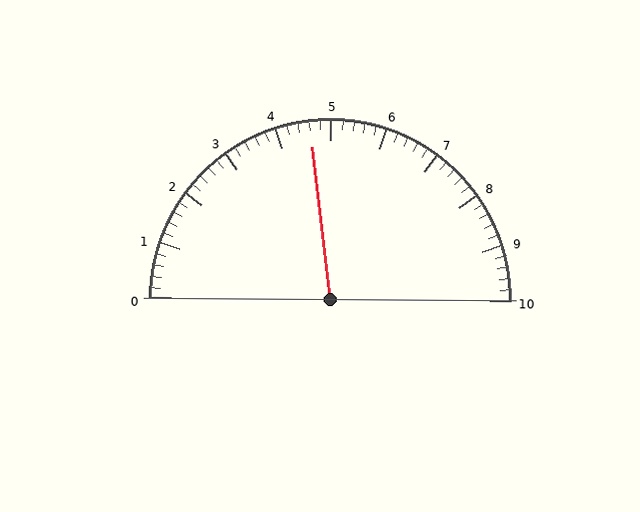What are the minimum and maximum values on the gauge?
The gauge ranges from 0 to 10.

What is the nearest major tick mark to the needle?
The nearest major tick mark is 5.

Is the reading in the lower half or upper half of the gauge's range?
The reading is in the lower half of the range (0 to 10).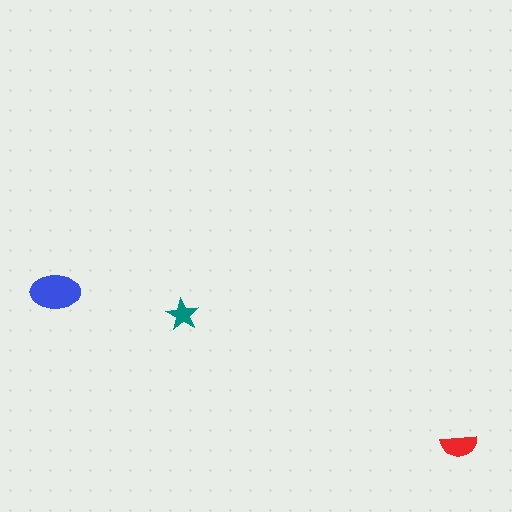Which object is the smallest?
The teal star.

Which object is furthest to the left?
The blue ellipse is leftmost.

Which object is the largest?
The blue ellipse.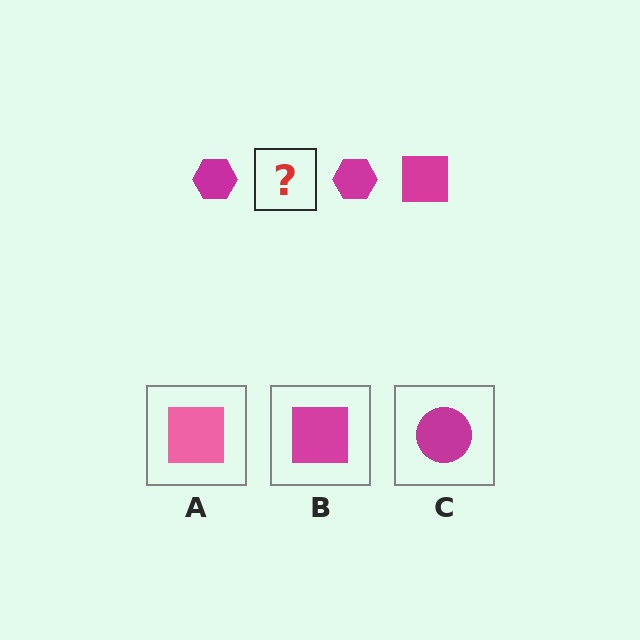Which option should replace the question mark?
Option B.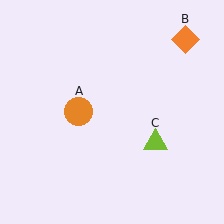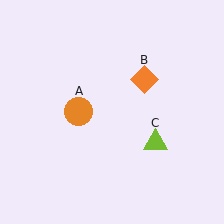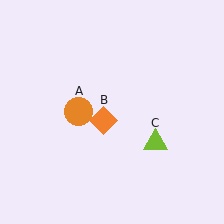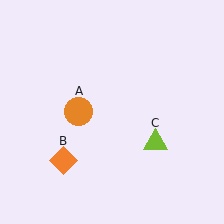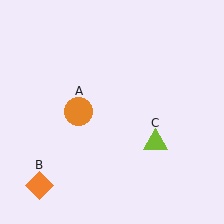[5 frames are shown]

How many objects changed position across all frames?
1 object changed position: orange diamond (object B).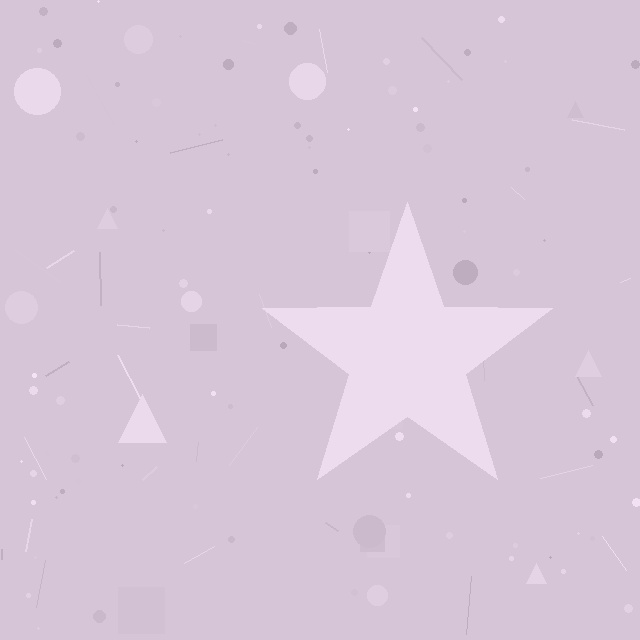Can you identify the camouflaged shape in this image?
The camouflaged shape is a star.